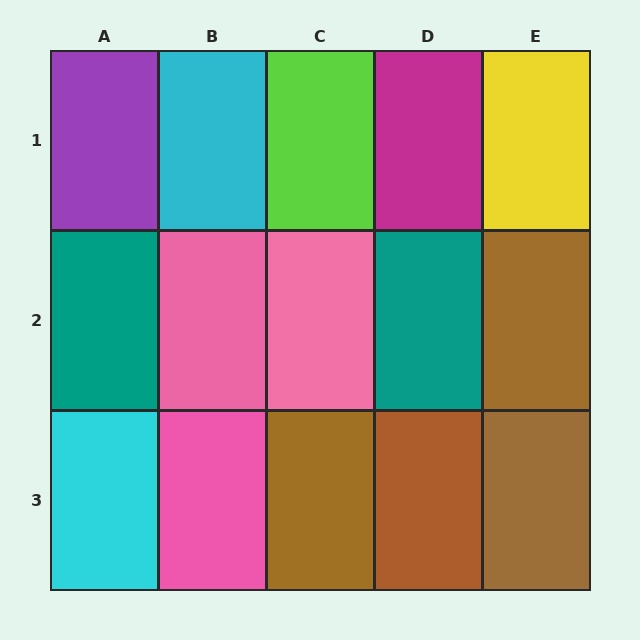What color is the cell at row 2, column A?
Teal.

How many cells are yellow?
1 cell is yellow.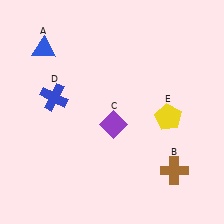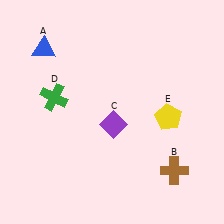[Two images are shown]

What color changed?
The cross (D) changed from blue in Image 1 to green in Image 2.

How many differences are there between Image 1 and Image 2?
There is 1 difference between the two images.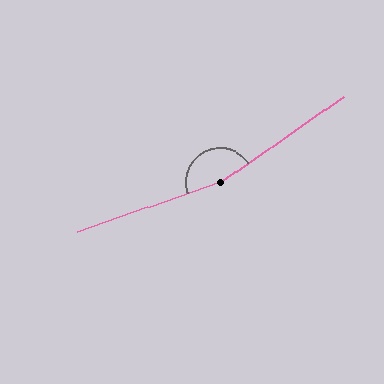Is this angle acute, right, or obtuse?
It is obtuse.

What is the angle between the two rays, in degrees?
Approximately 164 degrees.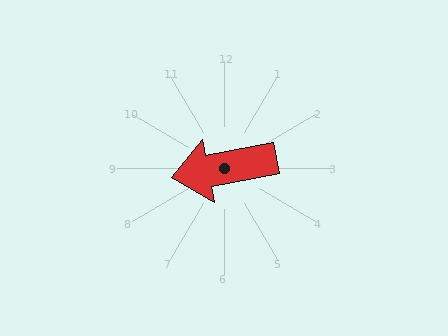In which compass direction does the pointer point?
West.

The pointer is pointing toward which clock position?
Roughly 9 o'clock.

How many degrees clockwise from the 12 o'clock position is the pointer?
Approximately 259 degrees.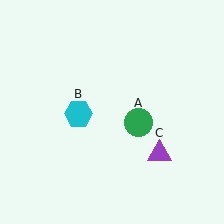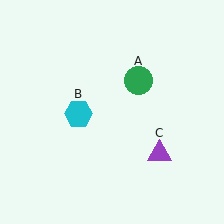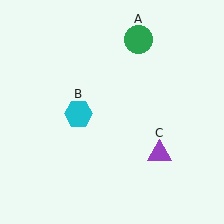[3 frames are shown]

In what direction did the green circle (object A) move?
The green circle (object A) moved up.